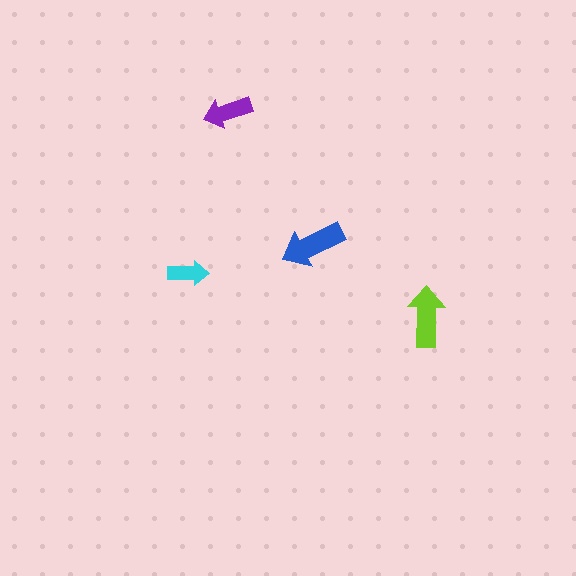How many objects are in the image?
There are 4 objects in the image.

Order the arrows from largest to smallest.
the blue one, the lime one, the purple one, the cyan one.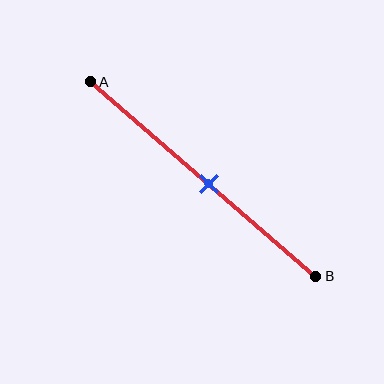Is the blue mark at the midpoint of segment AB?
Yes, the mark is approximately at the midpoint.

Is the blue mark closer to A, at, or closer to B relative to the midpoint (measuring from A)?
The blue mark is approximately at the midpoint of segment AB.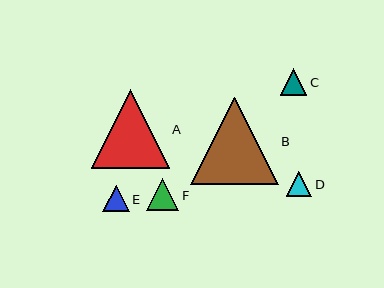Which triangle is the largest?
Triangle B is the largest with a size of approximately 87 pixels.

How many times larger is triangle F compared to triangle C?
Triangle F is approximately 1.2 times the size of triangle C.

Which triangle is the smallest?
Triangle D is the smallest with a size of approximately 25 pixels.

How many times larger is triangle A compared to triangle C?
Triangle A is approximately 3.0 times the size of triangle C.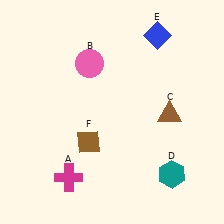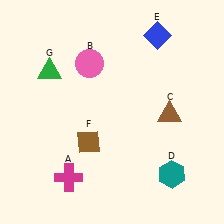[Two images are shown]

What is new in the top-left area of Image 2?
A green triangle (G) was added in the top-left area of Image 2.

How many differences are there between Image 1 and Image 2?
There is 1 difference between the two images.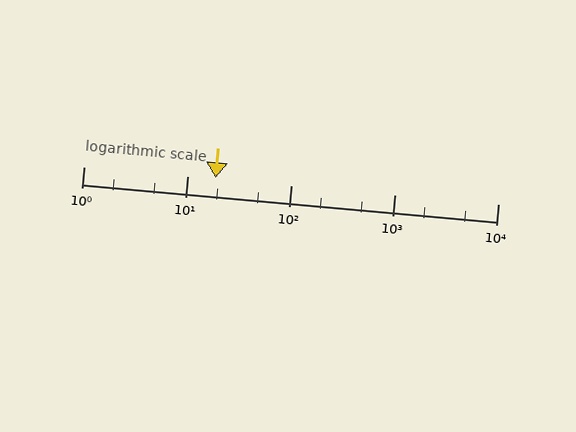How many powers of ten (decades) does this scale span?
The scale spans 4 decades, from 1 to 10000.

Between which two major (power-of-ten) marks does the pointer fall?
The pointer is between 10 and 100.